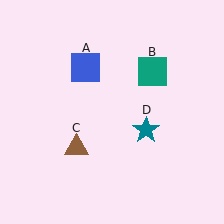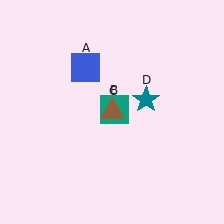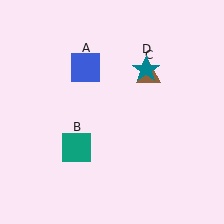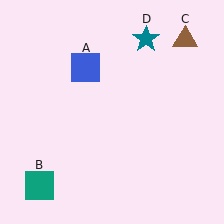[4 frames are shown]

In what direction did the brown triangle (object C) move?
The brown triangle (object C) moved up and to the right.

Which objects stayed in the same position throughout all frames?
Blue square (object A) remained stationary.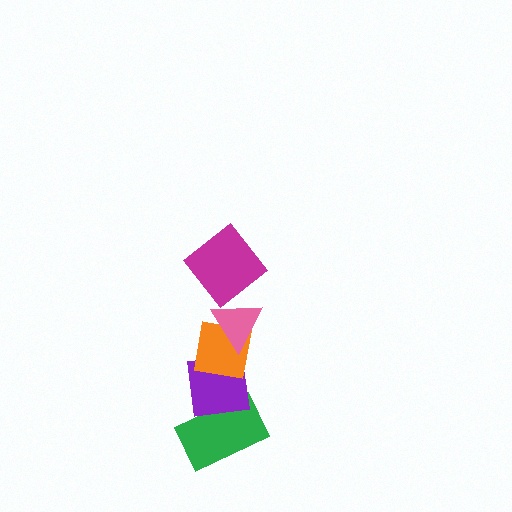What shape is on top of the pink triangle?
The magenta diamond is on top of the pink triangle.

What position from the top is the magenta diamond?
The magenta diamond is 1st from the top.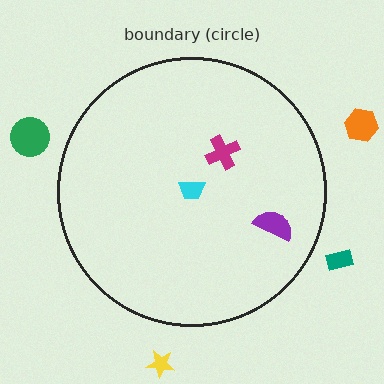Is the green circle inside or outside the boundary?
Outside.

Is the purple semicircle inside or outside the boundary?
Inside.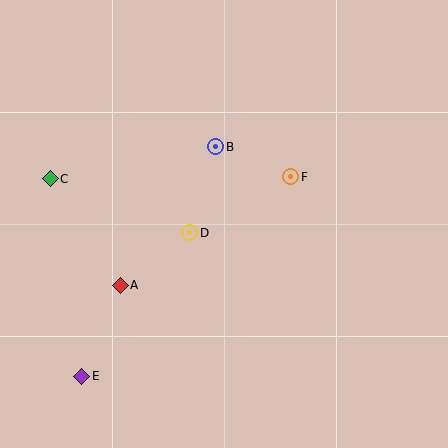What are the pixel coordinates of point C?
Point C is at (50, 179).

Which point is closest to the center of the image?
Point D at (190, 233) is closest to the center.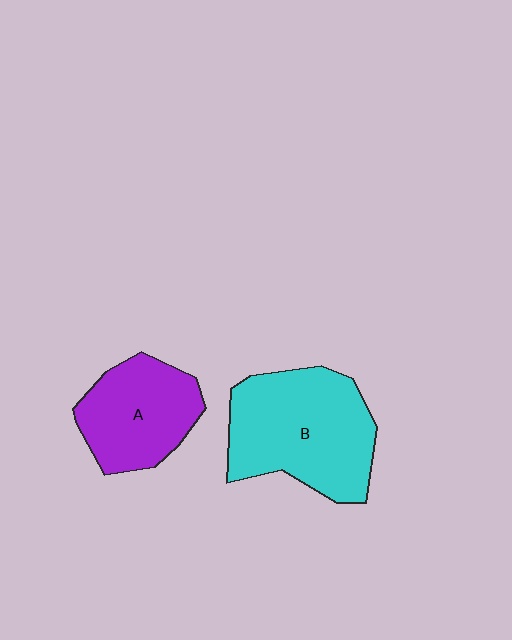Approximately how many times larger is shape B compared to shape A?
Approximately 1.5 times.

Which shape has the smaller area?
Shape A (purple).